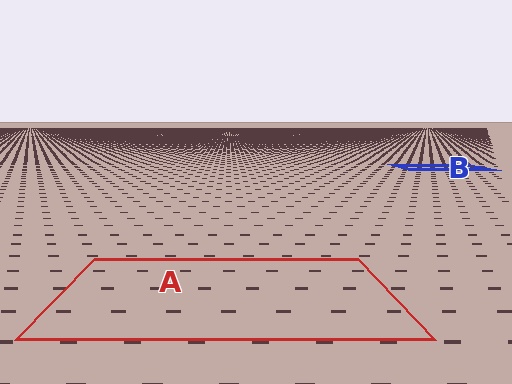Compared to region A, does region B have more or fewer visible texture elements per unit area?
Region B has more texture elements per unit area — they are packed more densely because it is farther away.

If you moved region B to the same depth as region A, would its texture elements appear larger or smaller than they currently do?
They would appear larger. At a closer depth, the same texture elements are projected at a bigger on-screen size.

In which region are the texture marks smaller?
The texture marks are smaller in region B, because it is farther away.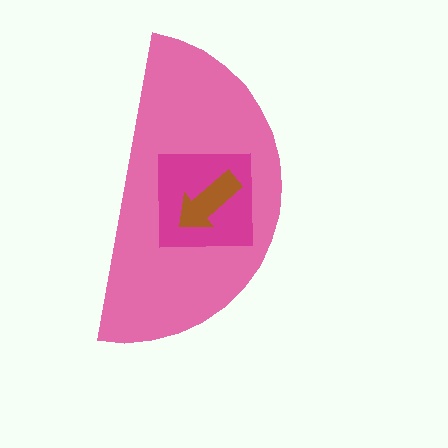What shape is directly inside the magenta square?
The brown arrow.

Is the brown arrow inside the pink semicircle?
Yes.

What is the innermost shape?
The brown arrow.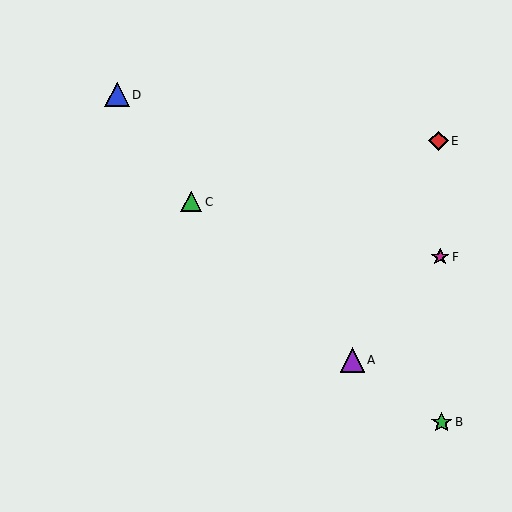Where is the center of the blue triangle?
The center of the blue triangle is at (117, 95).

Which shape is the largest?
The blue triangle (labeled D) is the largest.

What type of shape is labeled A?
Shape A is a purple triangle.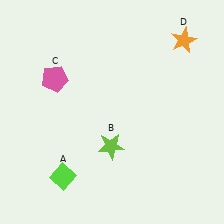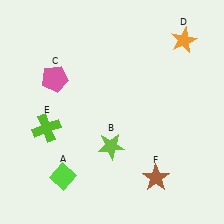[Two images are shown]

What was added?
A lime cross (E), a brown star (F) were added in Image 2.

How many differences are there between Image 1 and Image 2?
There are 2 differences between the two images.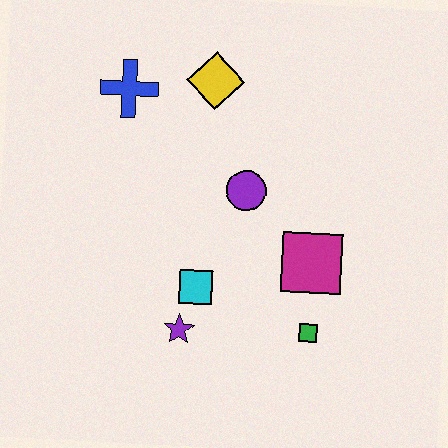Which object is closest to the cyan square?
The purple star is closest to the cyan square.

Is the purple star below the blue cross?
Yes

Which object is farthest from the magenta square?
The blue cross is farthest from the magenta square.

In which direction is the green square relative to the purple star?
The green square is to the right of the purple star.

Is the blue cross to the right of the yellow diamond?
No